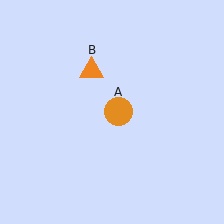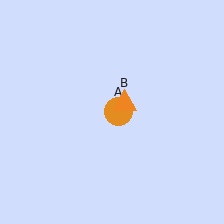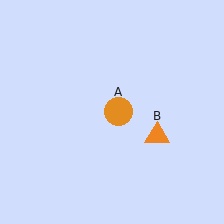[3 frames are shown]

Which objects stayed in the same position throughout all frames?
Orange circle (object A) remained stationary.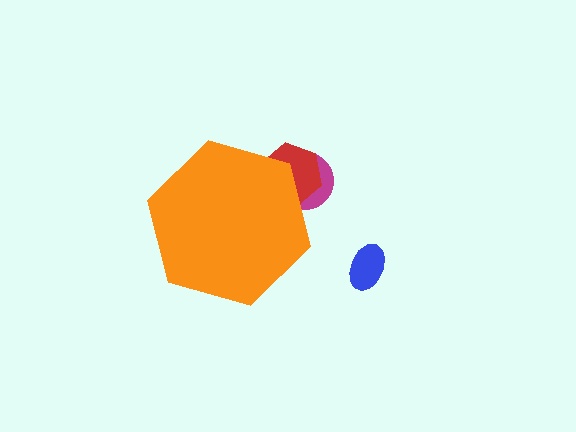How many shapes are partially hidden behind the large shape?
2 shapes are partially hidden.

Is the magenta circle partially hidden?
Yes, the magenta circle is partially hidden behind the orange hexagon.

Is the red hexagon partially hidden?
Yes, the red hexagon is partially hidden behind the orange hexagon.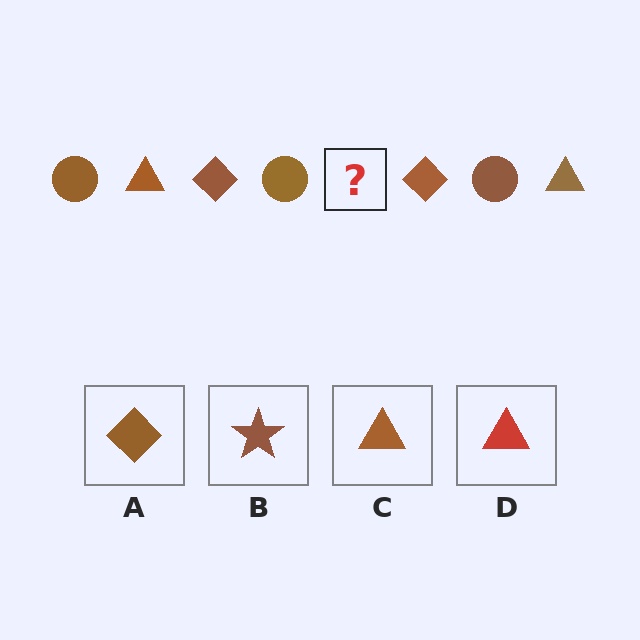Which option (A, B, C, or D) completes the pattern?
C.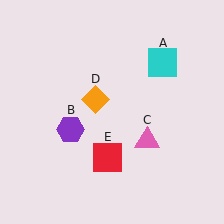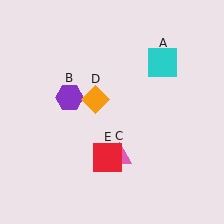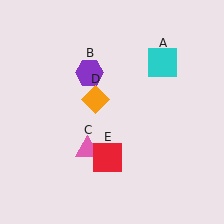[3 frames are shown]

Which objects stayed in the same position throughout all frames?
Cyan square (object A) and orange diamond (object D) and red square (object E) remained stationary.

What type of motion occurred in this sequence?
The purple hexagon (object B), pink triangle (object C) rotated clockwise around the center of the scene.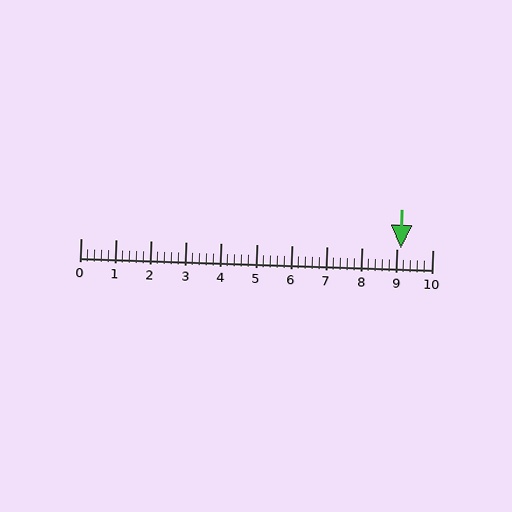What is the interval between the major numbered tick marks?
The major tick marks are spaced 1 units apart.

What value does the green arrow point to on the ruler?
The green arrow points to approximately 9.1.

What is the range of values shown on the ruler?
The ruler shows values from 0 to 10.